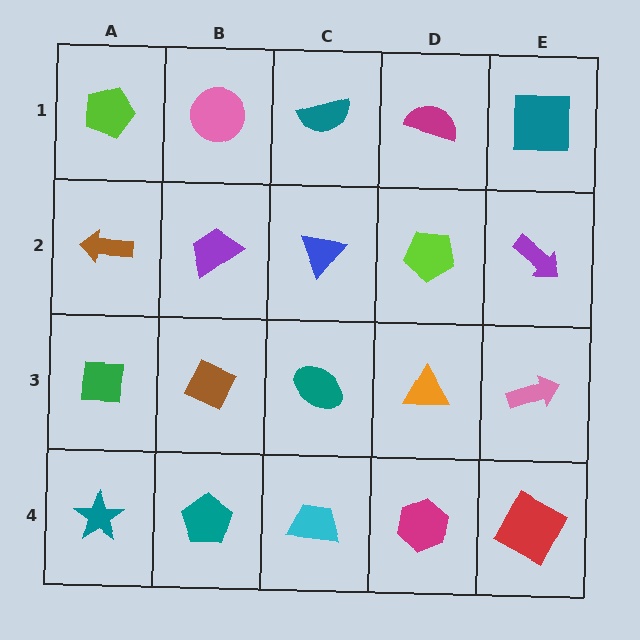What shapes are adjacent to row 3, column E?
A purple arrow (row 2, column E), a red square (row 4, column E), an orange triangle (row 3, column D).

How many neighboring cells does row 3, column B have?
4.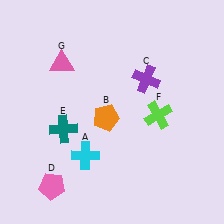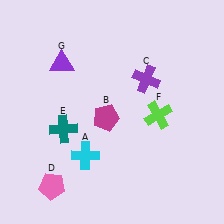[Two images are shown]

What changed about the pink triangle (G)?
In Image 1, G is pink. In Image 2, it changed to purple.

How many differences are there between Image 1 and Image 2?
There are 2 differences between the two images.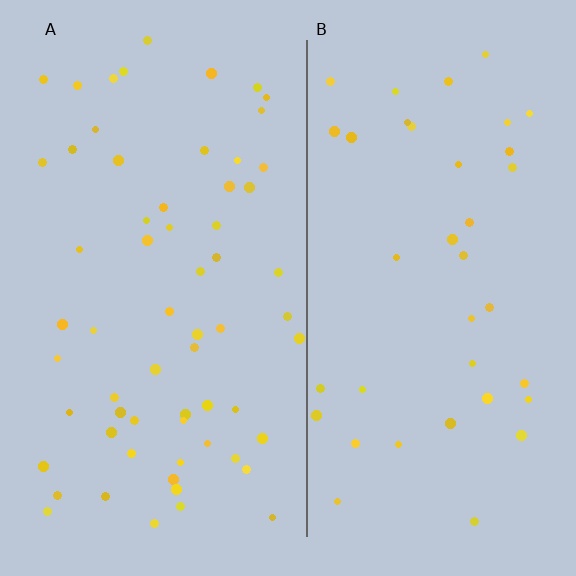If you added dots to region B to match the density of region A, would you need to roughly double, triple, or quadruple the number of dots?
Approximately double.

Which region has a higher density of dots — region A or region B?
A (the left).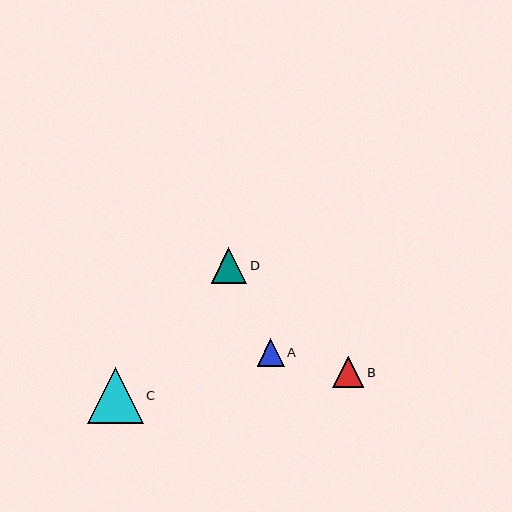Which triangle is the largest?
Triangle C is the largest with a size of approximately 56 pixels.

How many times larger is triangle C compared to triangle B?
Triangle C is approximately 1.8 times the size of triangle B.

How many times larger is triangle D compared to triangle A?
Triangle D is approximately 1.3 times the size of triangle A.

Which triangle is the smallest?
Triangle A is the smallest with a size of approximately 27 pixels.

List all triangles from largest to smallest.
From largest to smallest: C, D, B, A.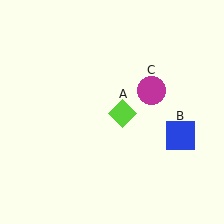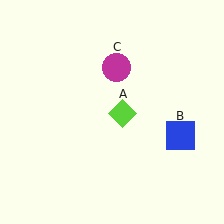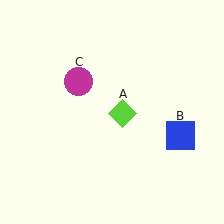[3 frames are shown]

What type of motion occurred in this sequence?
The magenta circle (object C) rotated counterclockwise around the center of the scene.